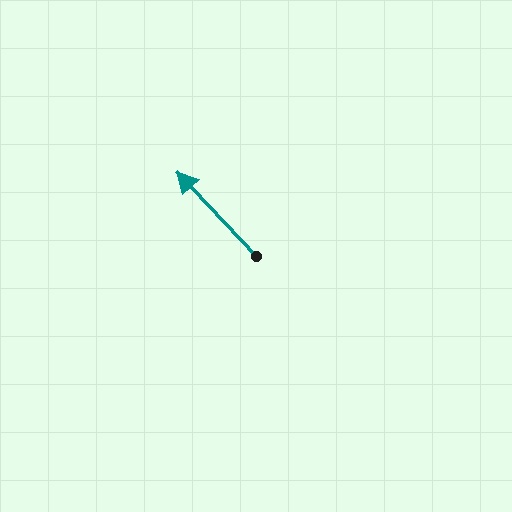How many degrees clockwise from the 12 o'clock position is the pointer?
Approximately 317 degrees.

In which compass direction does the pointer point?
Northwest.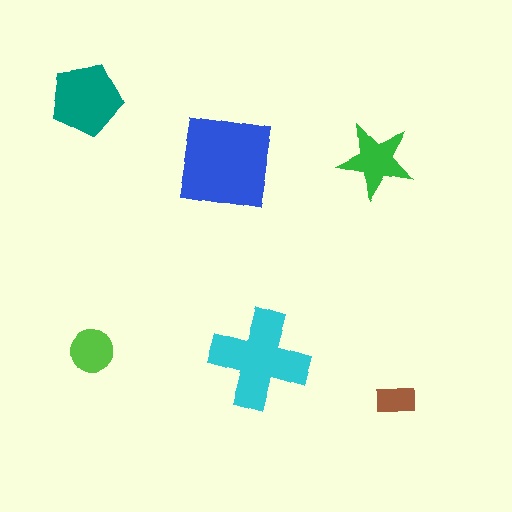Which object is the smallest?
The brown rectangle.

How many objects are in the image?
There are 6 objects in the image.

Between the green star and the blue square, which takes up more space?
The blue square.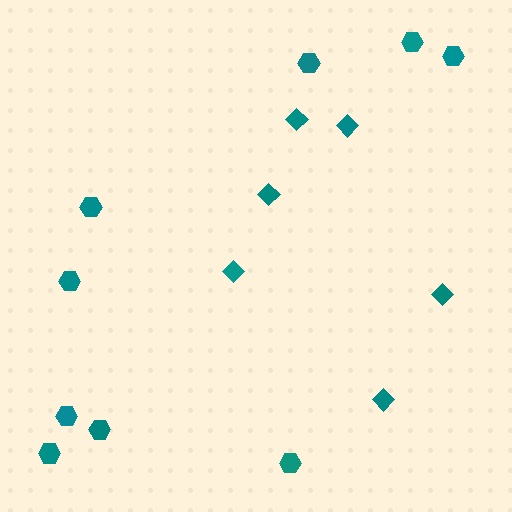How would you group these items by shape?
There are 2 groups: one group of hexagons (9) and one group of diamonds (6).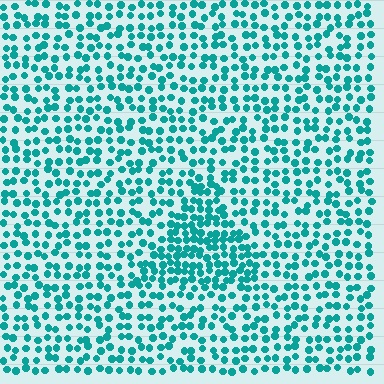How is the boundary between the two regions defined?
The boundary is defined by a change in element density (approximately 1.7x ratio). All elements are the same color, size, and shape.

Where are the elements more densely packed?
The elements are more densely packed inside the triangle boundary.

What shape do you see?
I see a triangle.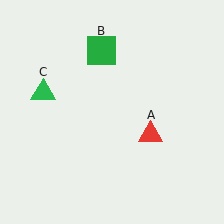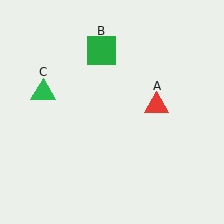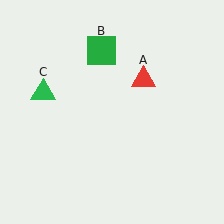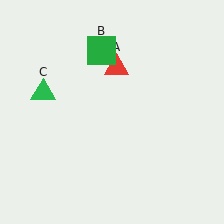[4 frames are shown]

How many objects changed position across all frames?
1 object changed position: red triangle (object A).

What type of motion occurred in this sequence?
The red triangle (object A) rotated counterclockwise around the center of the scene.